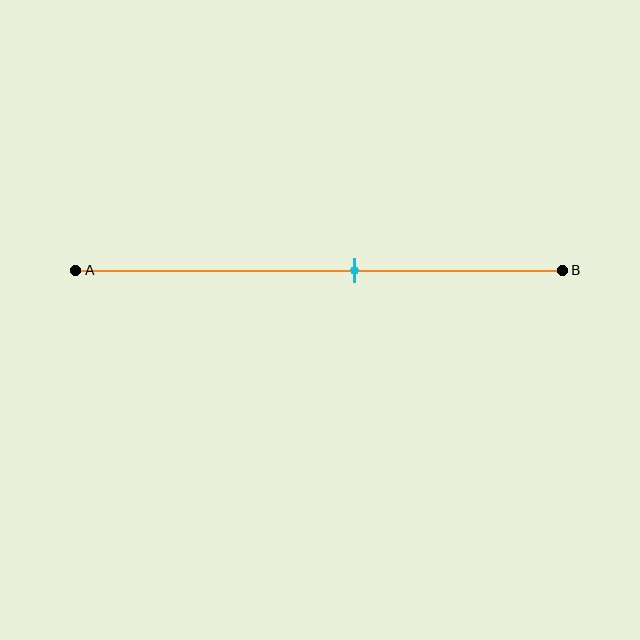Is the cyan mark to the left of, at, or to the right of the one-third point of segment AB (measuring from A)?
The cyan mark is to the right of the one-third point of segment AB.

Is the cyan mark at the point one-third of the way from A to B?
No, the mark is at about 55% from A, not at the 33% one-third point.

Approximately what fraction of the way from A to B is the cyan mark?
The cyan mark is approximately 55% of the way from A to B.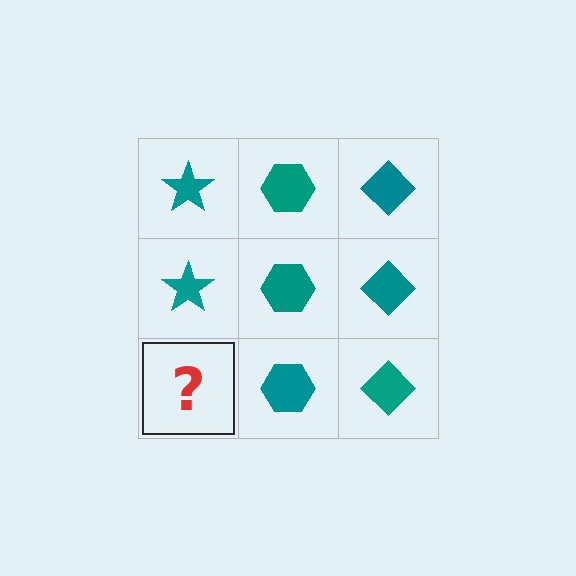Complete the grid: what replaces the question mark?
The question mark should be replaced with a teal star.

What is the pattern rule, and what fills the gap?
The rule is that each column has a consistent shape. The gap should be filled with a teal star.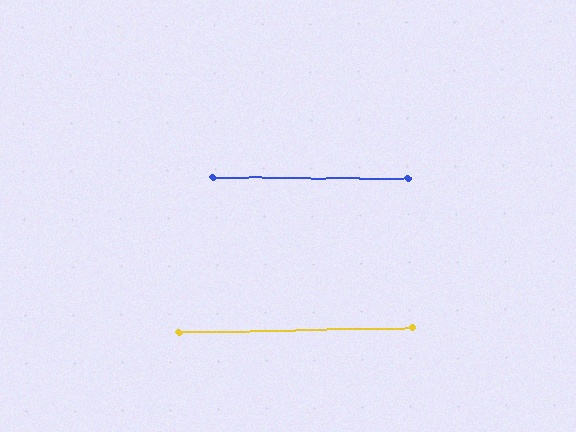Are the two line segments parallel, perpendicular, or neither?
Parallel — their directions differ by only 1.7°.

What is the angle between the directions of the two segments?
Approximately 2 degrees.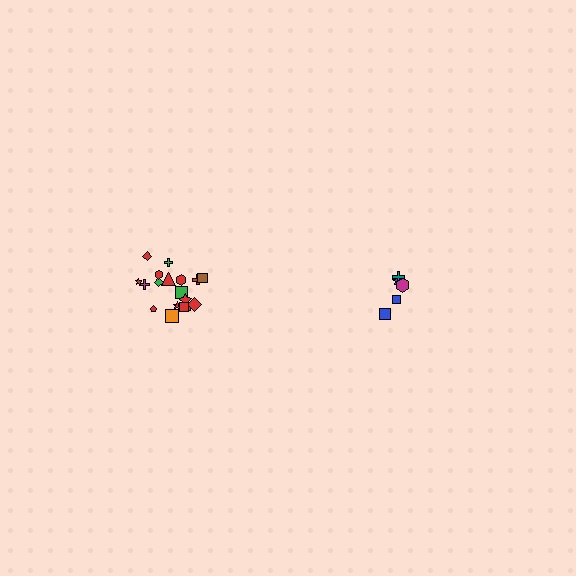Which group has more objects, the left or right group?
The left group.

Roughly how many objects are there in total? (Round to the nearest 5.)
Roughly 25 objects in total.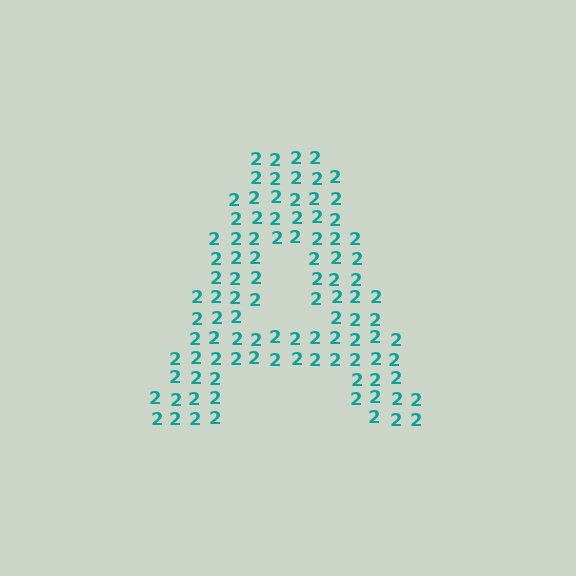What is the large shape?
The large shape is the letter A.